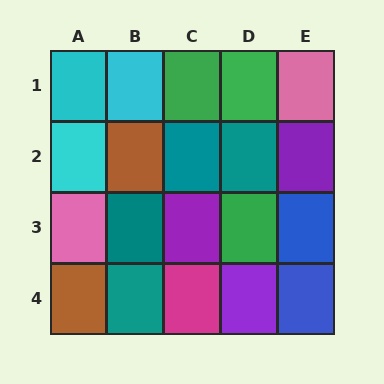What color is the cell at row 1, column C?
Green.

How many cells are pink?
2 cells are pink.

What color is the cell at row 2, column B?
Brown.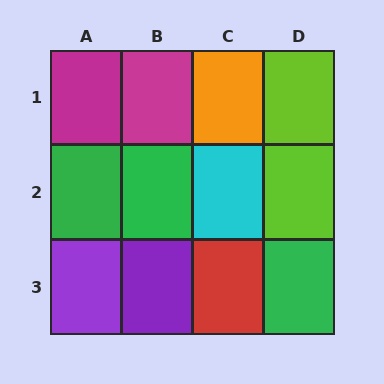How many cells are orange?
1 cell is orange.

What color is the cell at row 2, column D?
Lime.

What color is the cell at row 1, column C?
Orange.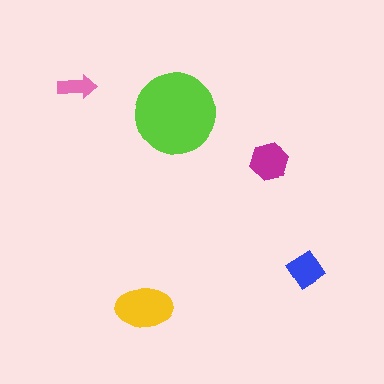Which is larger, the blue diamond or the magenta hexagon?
The magenta hexagon.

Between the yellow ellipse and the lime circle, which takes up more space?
The lime circle.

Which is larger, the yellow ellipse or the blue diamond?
The yellow ellipse.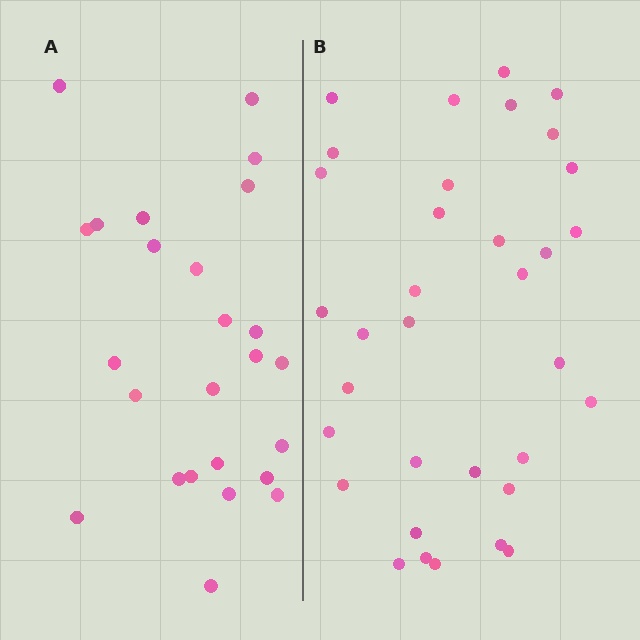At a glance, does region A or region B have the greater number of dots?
Region B (the right region) has more dots.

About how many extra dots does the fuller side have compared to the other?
Region B has roughly 8 or so more dots than region A.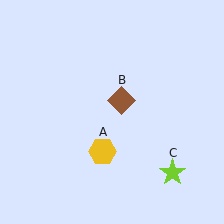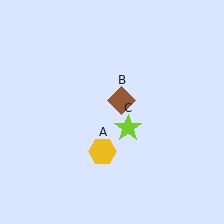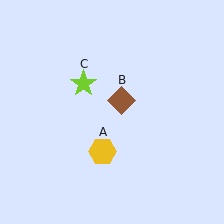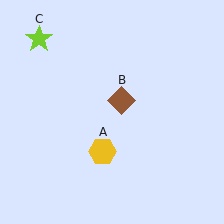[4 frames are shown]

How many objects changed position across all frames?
1 object changed position: lime star (object C).